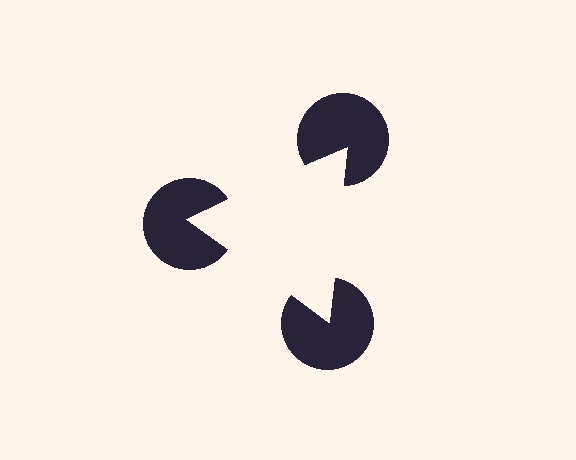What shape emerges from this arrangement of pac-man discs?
An illusory triangle — its edges are inferred from the aligned wedge cuts in the pac-man discs, not physically drawn.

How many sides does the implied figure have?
3 sides.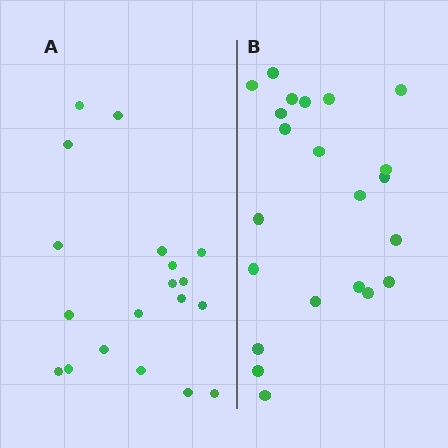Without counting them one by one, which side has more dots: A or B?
Region B (the right region) has more dots.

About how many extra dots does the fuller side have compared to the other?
Region B has just a few more — roughly 2 or 3 more dots than region A.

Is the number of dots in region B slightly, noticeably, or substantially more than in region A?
Region B has only slightly more — the two regions are fairly close. The ratio is roughly 1.2 to 1.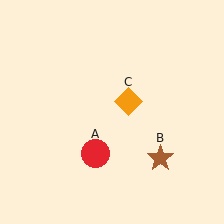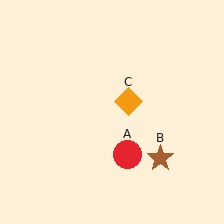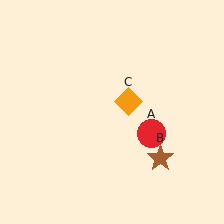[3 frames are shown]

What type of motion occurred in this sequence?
The red circle (object A) rotated counterclockwise around the center of the scene.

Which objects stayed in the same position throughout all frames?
Brown star (object B) and orange diamond (object C) remained stationary.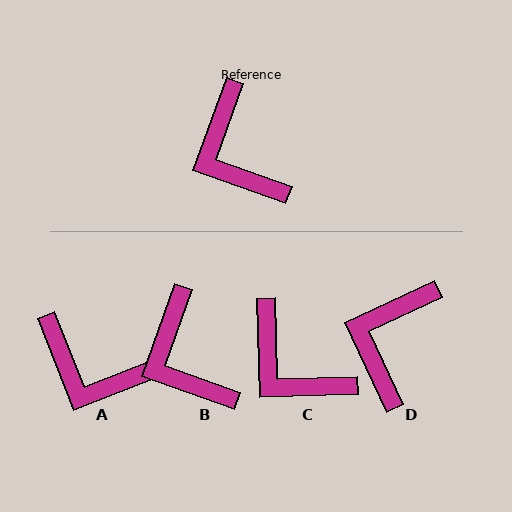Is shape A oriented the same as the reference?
No, it is off by about 41 degrees.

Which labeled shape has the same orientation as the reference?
B.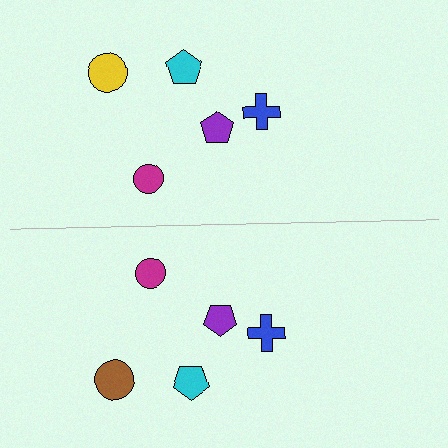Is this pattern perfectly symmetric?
No, the pattern is not perfectly symmetric. The brown circle on the bottom side breaks the symmetry — its mirror counterpart is yellow.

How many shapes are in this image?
There are 10 shapes in this image.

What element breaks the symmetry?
The brown circle on the bottom side breaks the symmetry — its mirror counterpart is yellow.